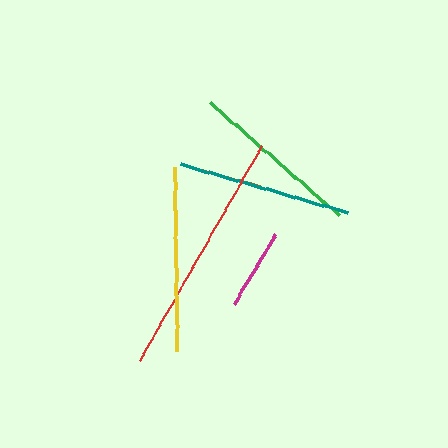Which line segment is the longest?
The red line is the longest at approximately 248 pixels.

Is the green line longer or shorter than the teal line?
The teal line is longer than the green line.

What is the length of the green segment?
The green segment is approximately 171 pixels long.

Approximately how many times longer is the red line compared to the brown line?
The red line is approximately 3.4 times the length of the brown line.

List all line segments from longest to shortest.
From longest to shortest: red, yellow, teal, green, magenta, brown.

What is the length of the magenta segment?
The magenta segment is approximately 82 pixels long.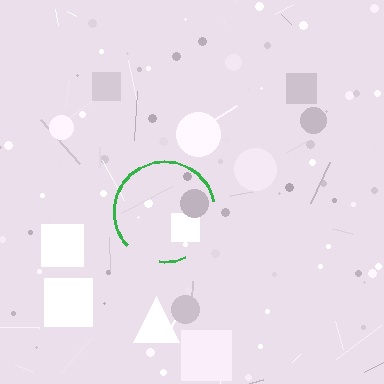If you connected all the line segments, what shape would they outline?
They would outline a circle.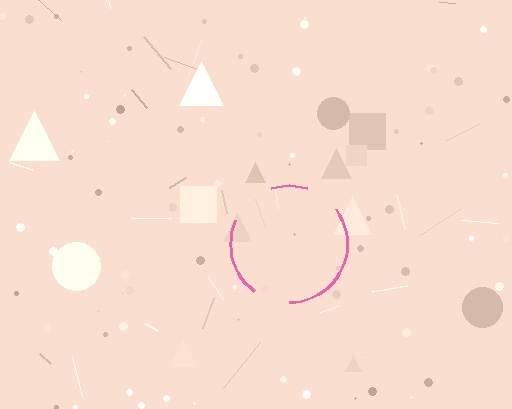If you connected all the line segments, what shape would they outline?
They would outline a circle.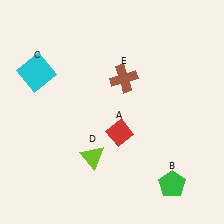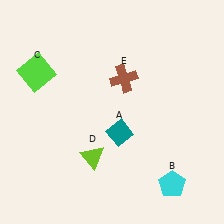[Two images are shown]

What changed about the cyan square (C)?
In Image 1, C is cyan. In Image 2, it changed to lime.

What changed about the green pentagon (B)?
In Image 1, B is green. In Image 2, it changed to cyan.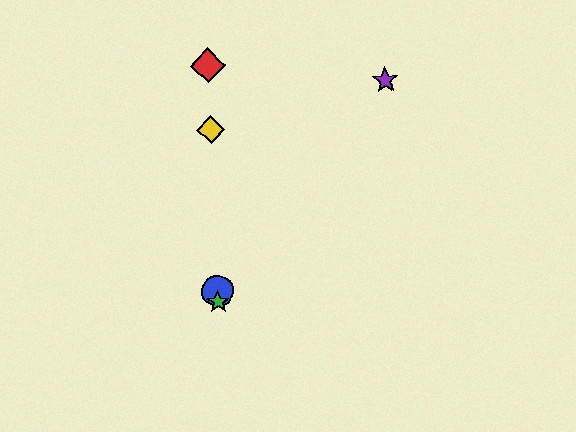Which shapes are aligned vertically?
The red diamond, the blue circle, the green star, the yellow diamond are aligned vertically.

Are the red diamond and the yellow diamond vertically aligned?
Yes, both are at x≈208.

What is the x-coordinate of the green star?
The green star is at x≈218.